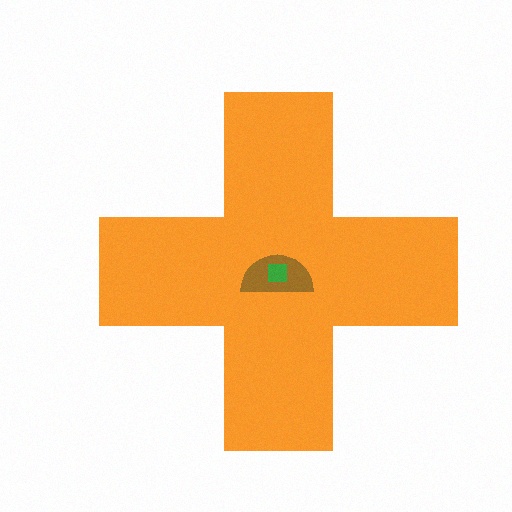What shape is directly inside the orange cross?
The brown semicircle.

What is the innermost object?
The green square.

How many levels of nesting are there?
3.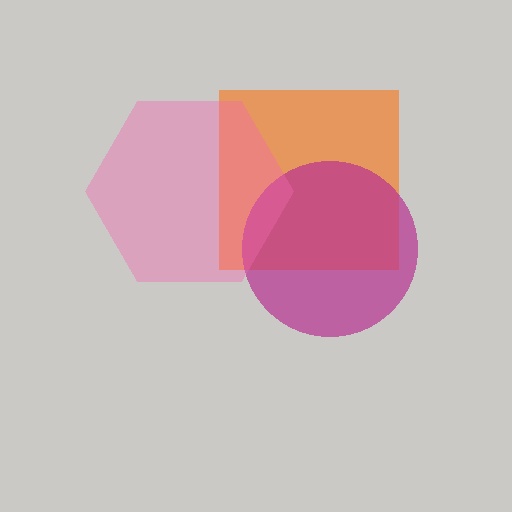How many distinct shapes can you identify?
There are 3 distinct shapes: an orange square, a magenta circle, a pink hexagon.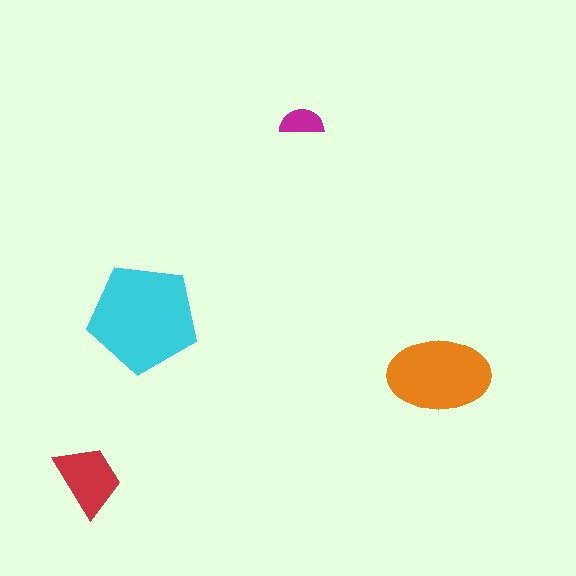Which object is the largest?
The cyan pentagon.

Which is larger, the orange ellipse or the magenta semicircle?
The orange ellipse.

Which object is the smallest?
The magenta semicircle.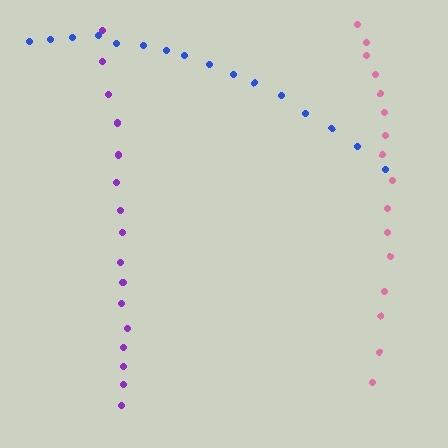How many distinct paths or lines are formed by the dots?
There are 3 distinct paths.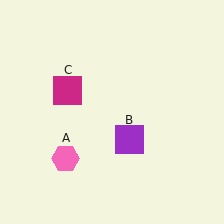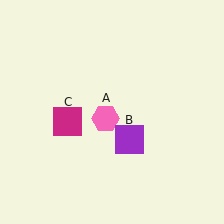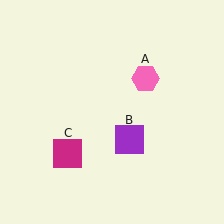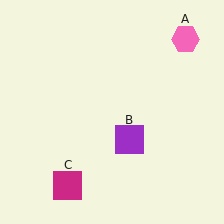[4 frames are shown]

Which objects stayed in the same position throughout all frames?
Purple square (object B) remained stationary.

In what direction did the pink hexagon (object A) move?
The pink hexagon (object A) moved up and to the right.